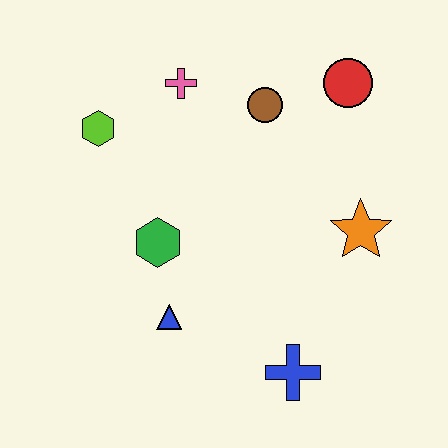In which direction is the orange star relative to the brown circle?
The orange star is below the brown circle.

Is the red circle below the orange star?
No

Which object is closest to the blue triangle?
The green hexagon is closest to the blue triangle.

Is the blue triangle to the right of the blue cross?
No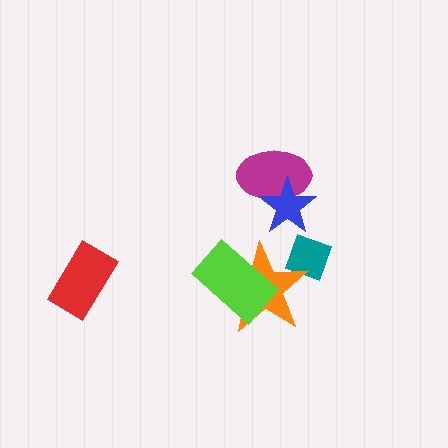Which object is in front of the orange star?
The lime rectangle is in front of the orange star.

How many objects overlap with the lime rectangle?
1 object overlaps with the lime rectangle.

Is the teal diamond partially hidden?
Yes, it is partially covered by another shape.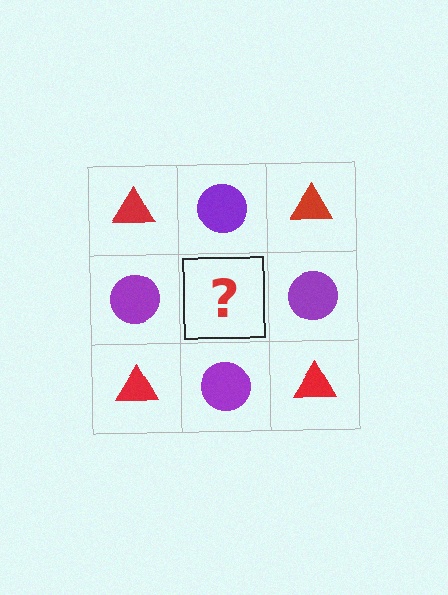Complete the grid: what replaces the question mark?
The question mark should be replaced with a red triangle.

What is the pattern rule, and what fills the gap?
The rule is that it alternates red triangle and purple circle in a checkerboard pattern. The gap should be filled with a red triangle.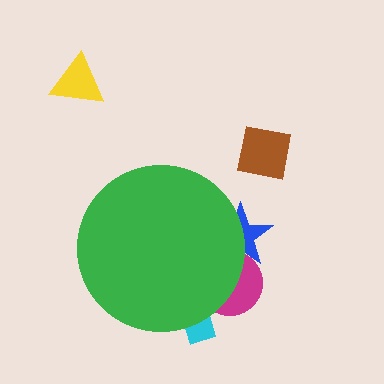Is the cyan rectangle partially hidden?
Yes, the cyan rectangle is partially hidden behind the green circle.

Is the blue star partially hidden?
Yes, the blue star is partially hidden behind the green circle.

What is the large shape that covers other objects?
A green circle.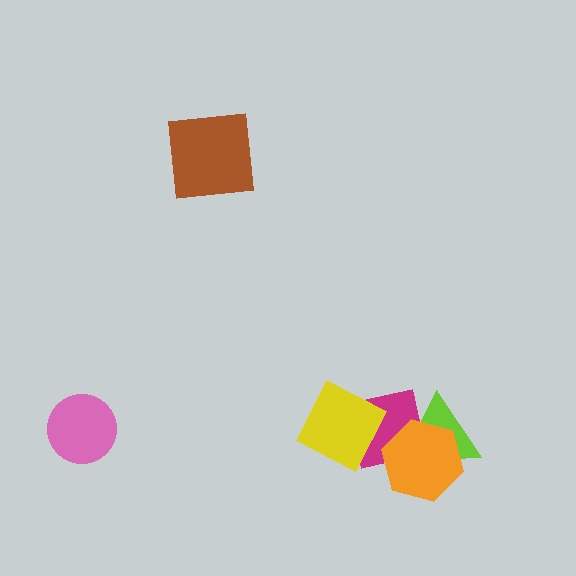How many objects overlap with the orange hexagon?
2 objects overlap with the orange hexagon.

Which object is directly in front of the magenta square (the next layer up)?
The lime triangle is directly in front of the magenta square.